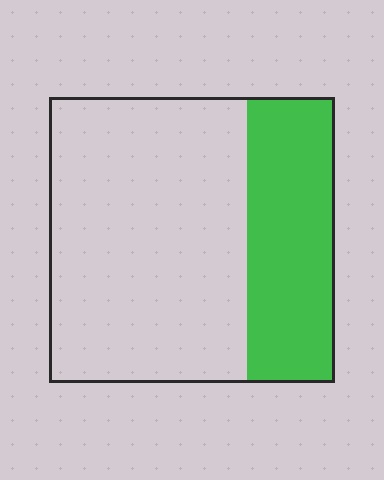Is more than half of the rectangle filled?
No.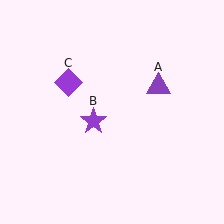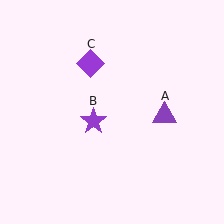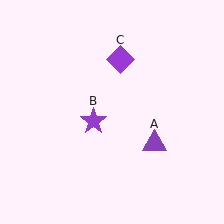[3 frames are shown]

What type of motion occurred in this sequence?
The purple triangle (object A), purple diamond (object C) rotated clockwise around the center of the scene.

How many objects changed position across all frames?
2 objects changed position: purple triangle (object A), purple diamond (object C).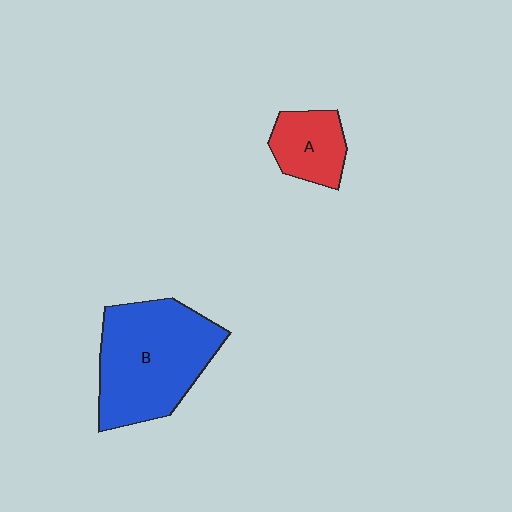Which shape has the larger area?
Shape B (blue).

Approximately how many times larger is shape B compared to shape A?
Approximately 2.5 times.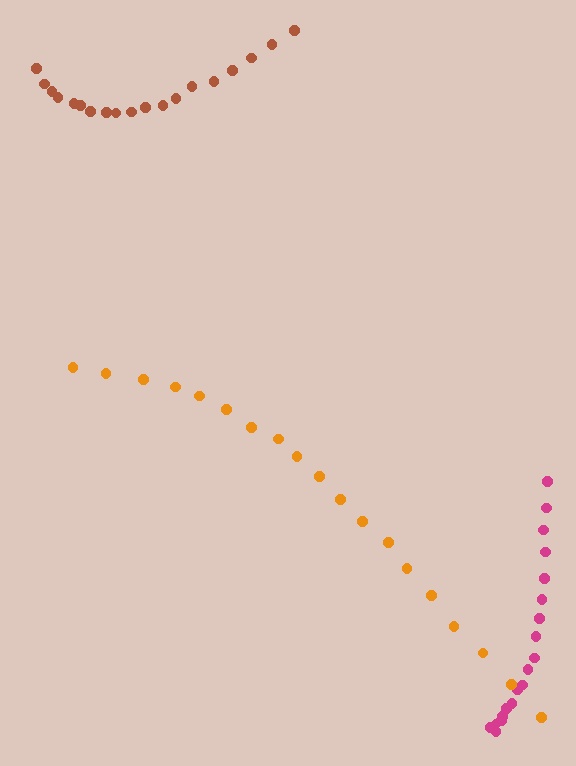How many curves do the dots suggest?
There are 3 distinct paths.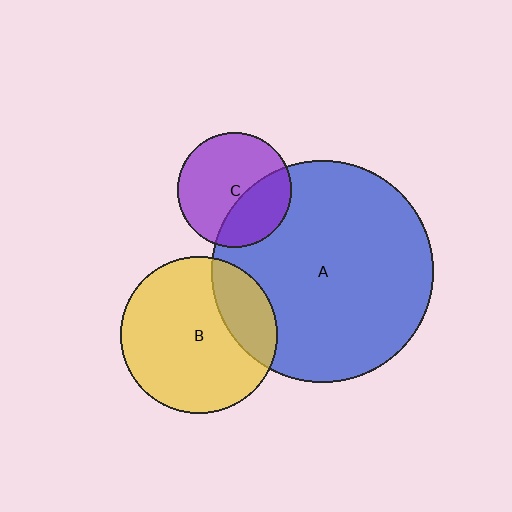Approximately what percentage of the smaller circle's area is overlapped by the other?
Approximately 35%.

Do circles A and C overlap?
Yes.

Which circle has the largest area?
Circle A (blue).